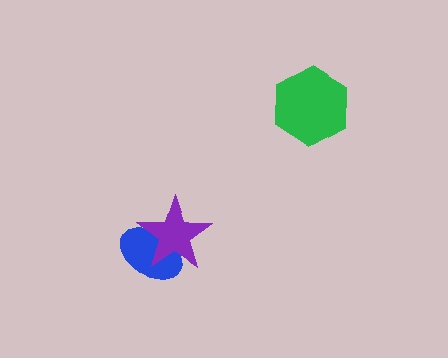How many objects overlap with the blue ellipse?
1 object overlaps with the blue ellipse.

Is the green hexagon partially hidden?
No, no other shape covers it.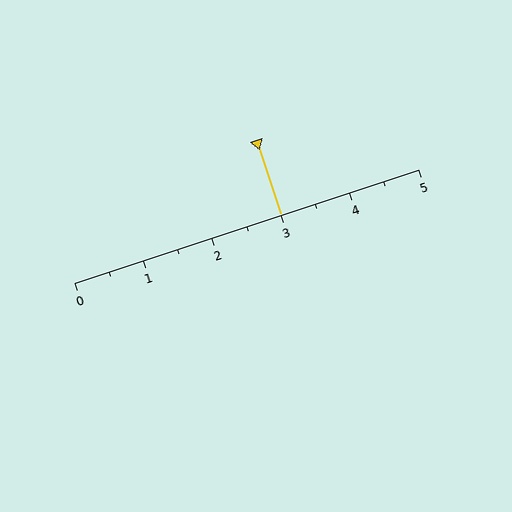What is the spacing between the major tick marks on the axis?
The major ticks are spaced 1 apart.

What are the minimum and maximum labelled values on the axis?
The axis runs from 0 to 5.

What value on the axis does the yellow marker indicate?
The marker indicates approximately 3.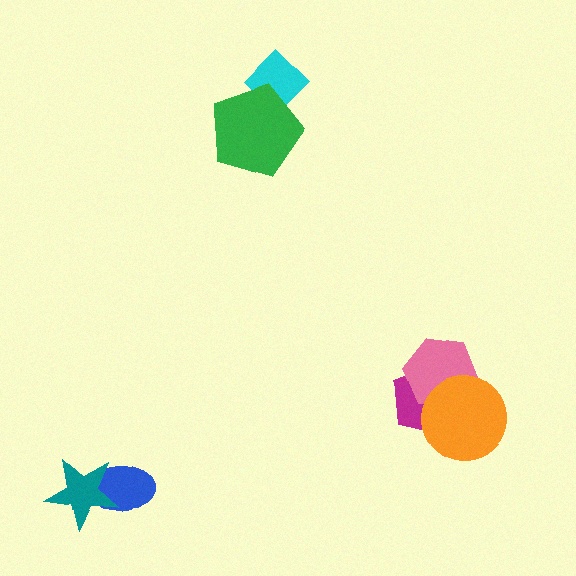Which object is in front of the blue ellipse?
The teal star is in front of the blue ellipse.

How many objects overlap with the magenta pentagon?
2 objects overlap with the magenta pentagon.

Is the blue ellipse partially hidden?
Yes, it is partially covered by another shape.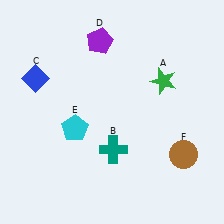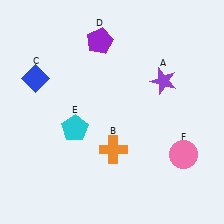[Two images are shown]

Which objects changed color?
A changed from green to purple. B changed from teal to orange. F changed from brown to pink.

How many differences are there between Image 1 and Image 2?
There are 3 differences between the two images.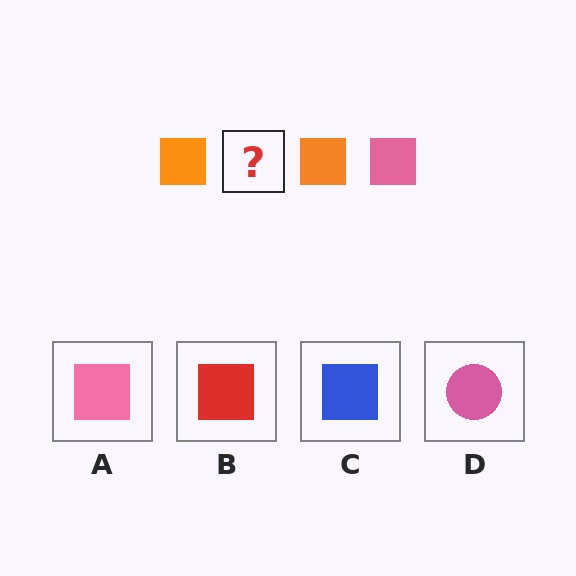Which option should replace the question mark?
Option A.